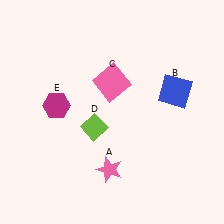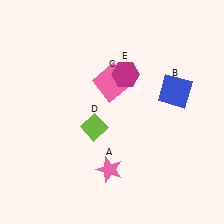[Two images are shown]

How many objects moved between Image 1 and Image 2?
1 object moved between the two images.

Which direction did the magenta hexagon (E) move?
The magenta hexagon (E) moved right.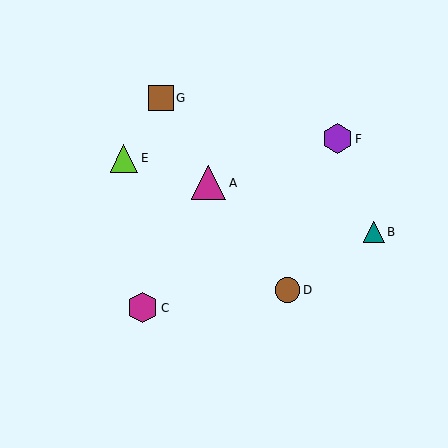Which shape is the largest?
The magenta triangle (labeled A) is the largest.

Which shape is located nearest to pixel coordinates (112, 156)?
The lime triangle (labeled E) at (124, 158) is nearest to that location.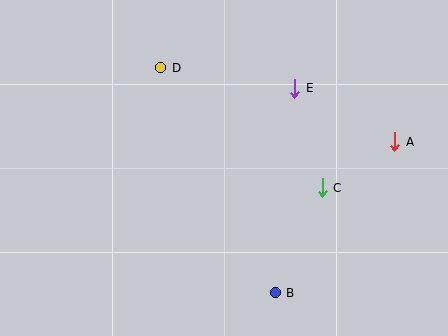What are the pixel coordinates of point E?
Point E is at (295, 88).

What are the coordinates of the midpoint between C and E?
The midpoint between C and E is at (308, 138).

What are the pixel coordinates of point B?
Point B is at (275, 293).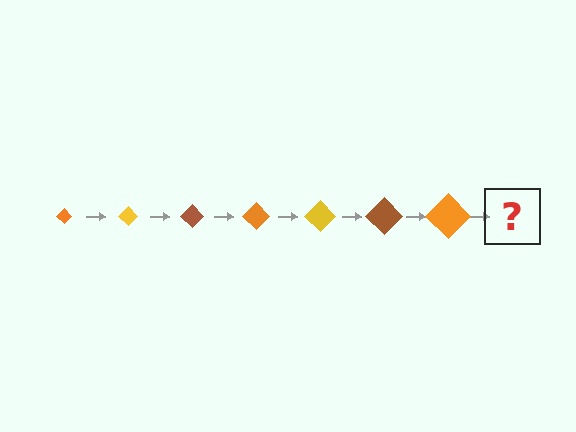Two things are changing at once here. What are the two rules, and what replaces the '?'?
The two rules are that the diamond grows larger each step and the color cycles through orange, yellow, and brown. The '?' should be a yellow diamond, larger than the previous one.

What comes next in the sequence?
The next element should be a yellow diamond, larger than the previous one.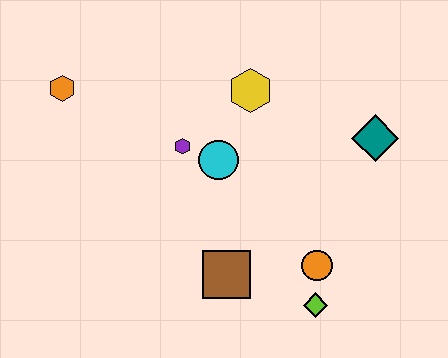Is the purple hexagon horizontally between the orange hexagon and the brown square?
Yes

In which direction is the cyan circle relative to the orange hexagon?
The cyan circle is to the right of the orange hexagon.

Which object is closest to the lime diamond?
The orange circle is closest to the lime diamond.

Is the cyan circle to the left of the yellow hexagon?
Yes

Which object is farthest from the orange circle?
The orange hexagon is farthest from the orange circle.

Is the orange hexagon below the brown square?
No